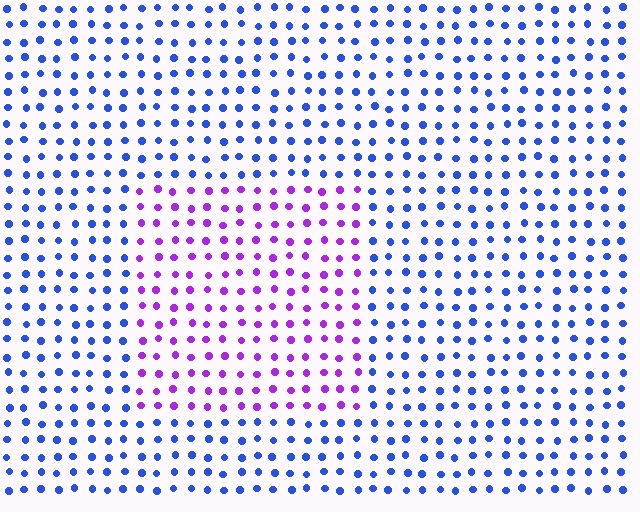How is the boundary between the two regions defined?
The boundary is defined purely by a slight shift in hue (about 57 degrees). Spacing, size, and orientation are identical on both sides.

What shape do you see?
I see a rectangle.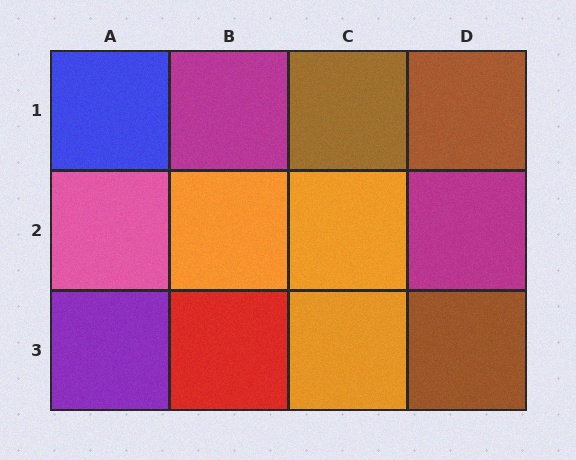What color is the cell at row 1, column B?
Magenta.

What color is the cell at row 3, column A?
Purple.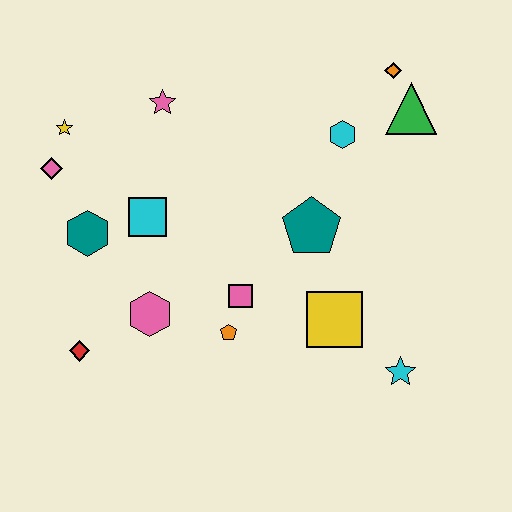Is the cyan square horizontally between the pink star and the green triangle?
No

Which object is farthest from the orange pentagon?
The orange diamond is farthest from the orange pentagon.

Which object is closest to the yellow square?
The cyan star is closest to the yellow square.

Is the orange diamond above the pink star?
Yes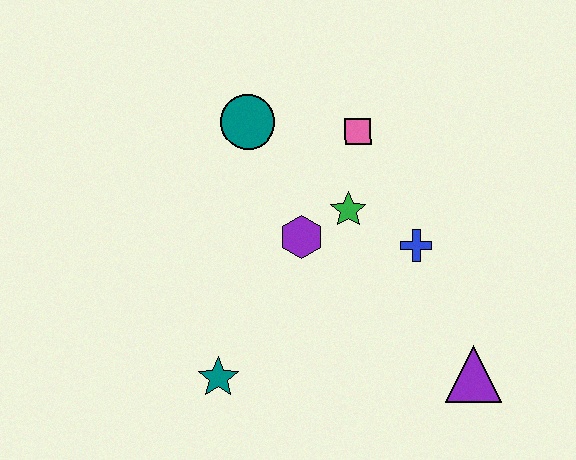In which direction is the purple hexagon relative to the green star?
The purple hexagon is to the left of the green star.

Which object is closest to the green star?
The purple hexagon is closest to the green star.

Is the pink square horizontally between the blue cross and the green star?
Yes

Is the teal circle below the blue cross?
No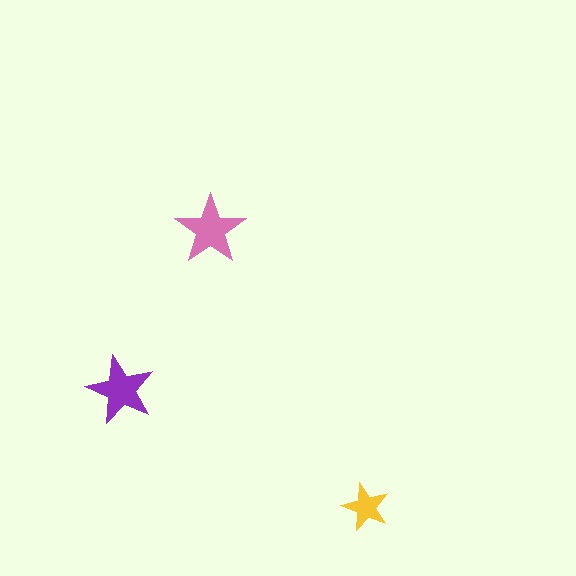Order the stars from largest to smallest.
the pink one, the purple one, the yellow one.